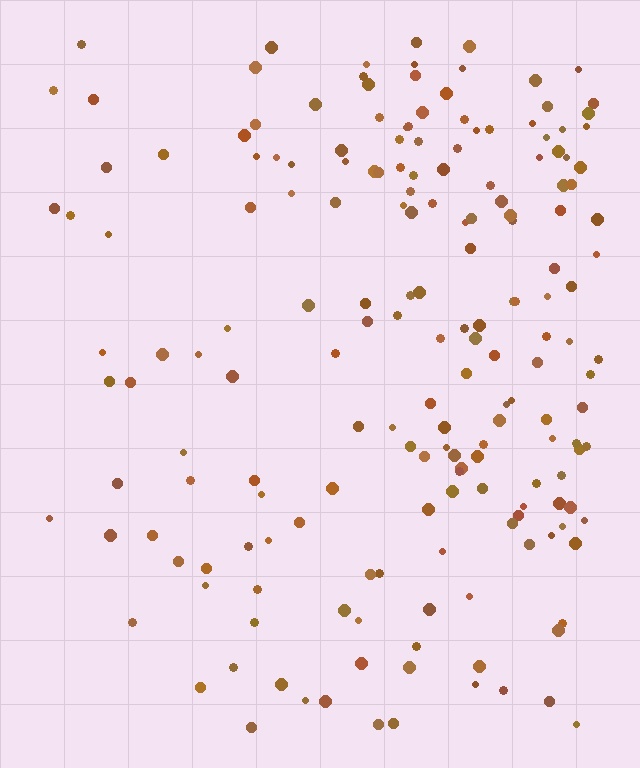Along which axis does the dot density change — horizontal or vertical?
Horizontal.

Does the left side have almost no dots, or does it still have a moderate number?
Still a moderate number, just noticeably fewer than the right.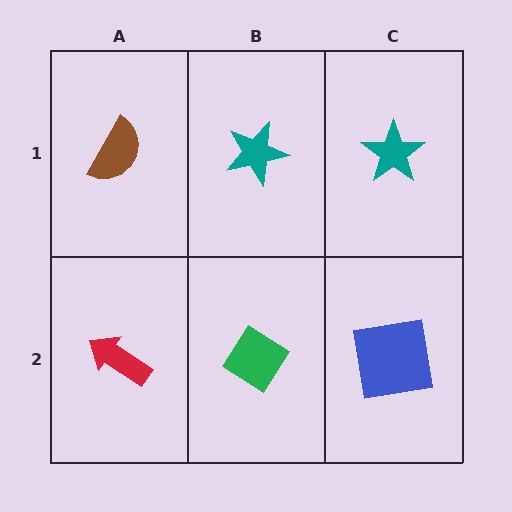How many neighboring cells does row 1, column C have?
2.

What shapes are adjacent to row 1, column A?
A red arrow (row 2, column A), a teal star (row 1, column B).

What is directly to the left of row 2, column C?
A green diamond.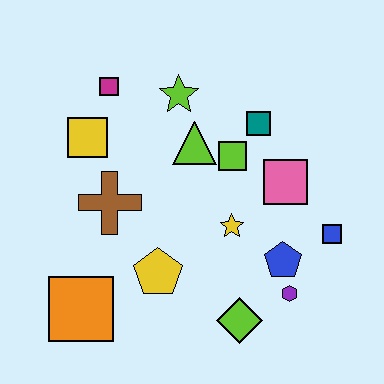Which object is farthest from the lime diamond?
The magenta square is farthest from the lime diamond.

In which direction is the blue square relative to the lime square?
The blue square is to the right of the lime square.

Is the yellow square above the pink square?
Yes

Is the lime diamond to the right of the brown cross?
Yes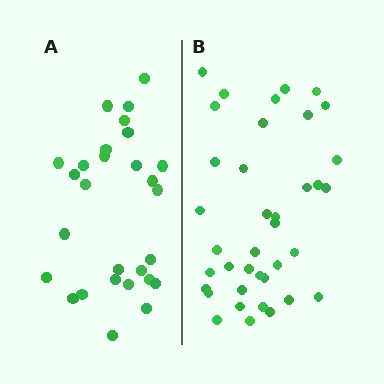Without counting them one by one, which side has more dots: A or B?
Region B (the right region) has more dots.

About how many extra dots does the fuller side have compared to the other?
Region B has roughly 10 or so more dots than region A.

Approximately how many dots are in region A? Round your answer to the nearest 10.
About 30 dots. (The exact count is 28, which rounds to 30.)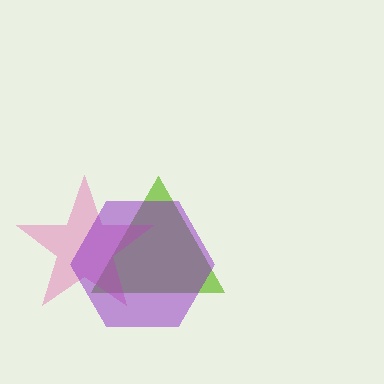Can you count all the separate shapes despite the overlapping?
Yes, there are 3 separate shapes.